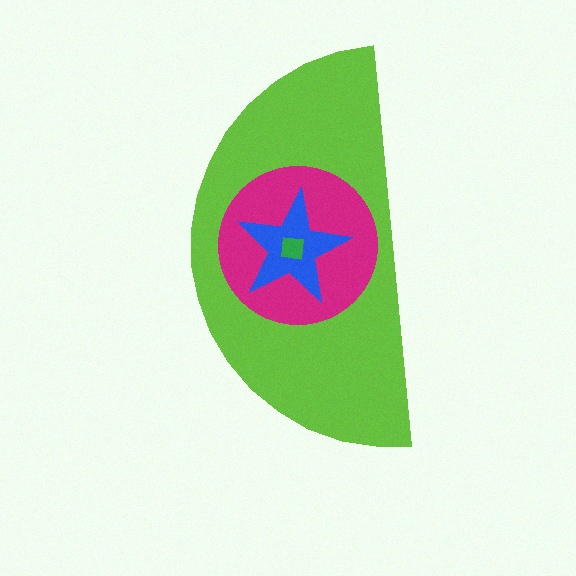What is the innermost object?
The green square.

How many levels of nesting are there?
4.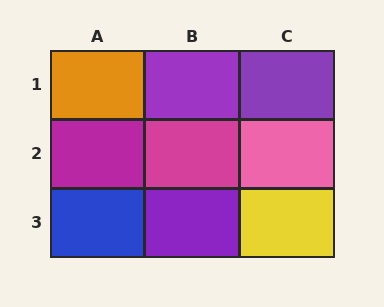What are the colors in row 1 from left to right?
Orange, purple, purple.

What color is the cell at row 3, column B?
Purple.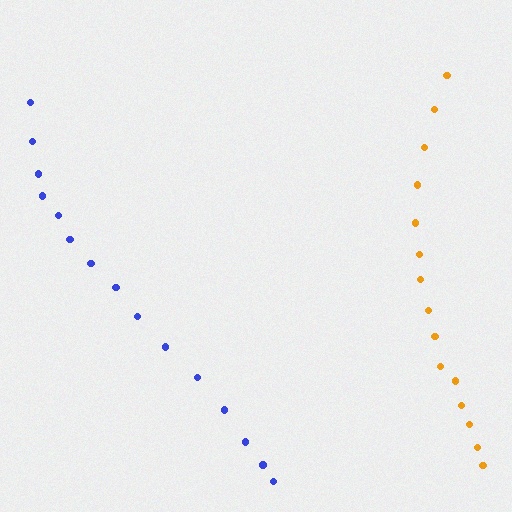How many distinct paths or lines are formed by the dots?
There are 2 distinct paths.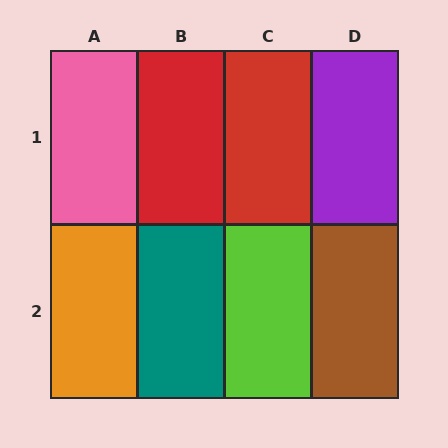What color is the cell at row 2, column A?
Orange.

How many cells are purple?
1 cell is purple.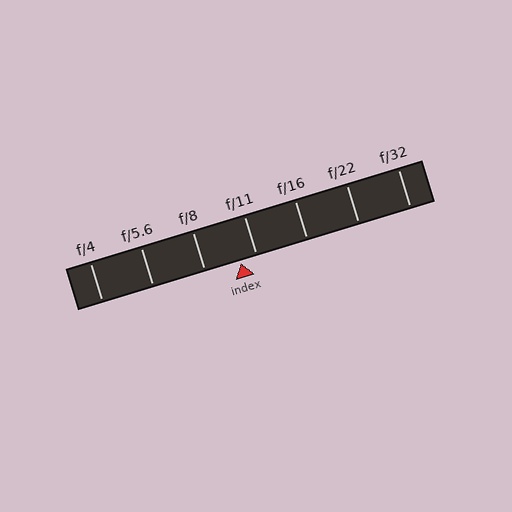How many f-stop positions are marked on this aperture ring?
There are 7 f-stop positions marked.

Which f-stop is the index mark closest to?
The index mark is closest to f/11.